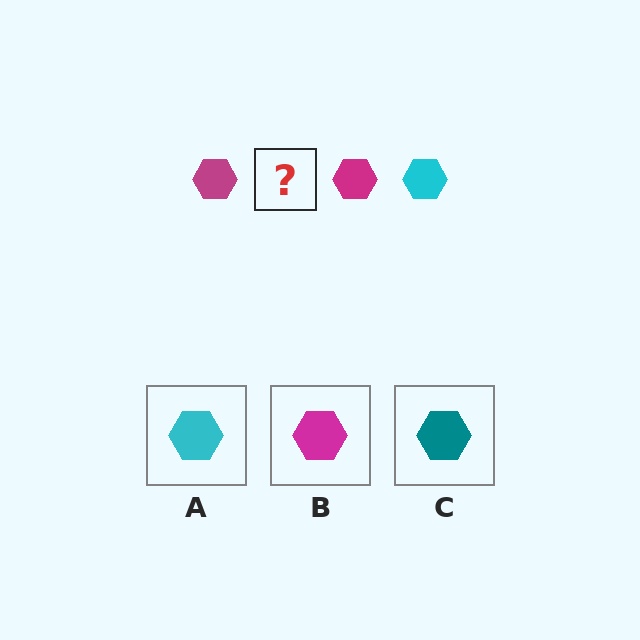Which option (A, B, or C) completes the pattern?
A.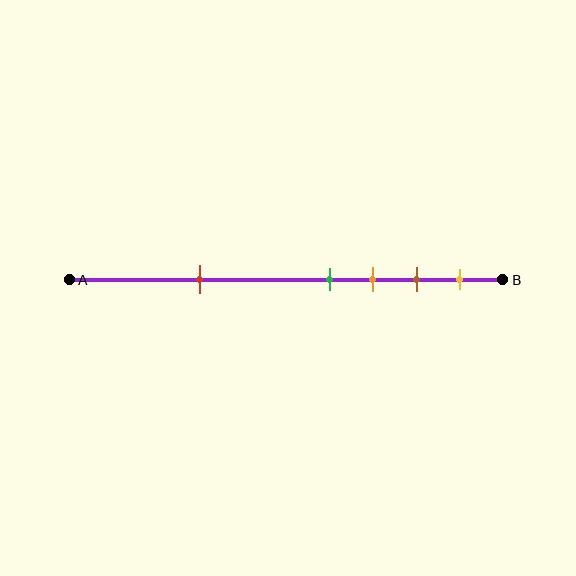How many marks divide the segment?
There are 5 marks dividing the segment.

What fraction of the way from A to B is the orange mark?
The orange mark is approximately 70% (0.7) of the way from A to B.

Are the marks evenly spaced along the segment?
No, the marks are not evenly spaced.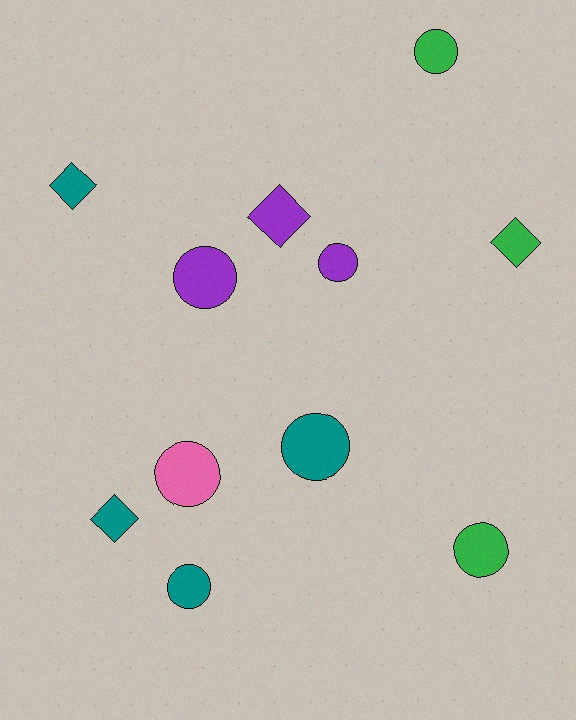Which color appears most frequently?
Teal, with 4 objects.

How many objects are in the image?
There are 11 objects.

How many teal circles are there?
There are 2 teal circles.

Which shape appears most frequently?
Circle, with 7 objects.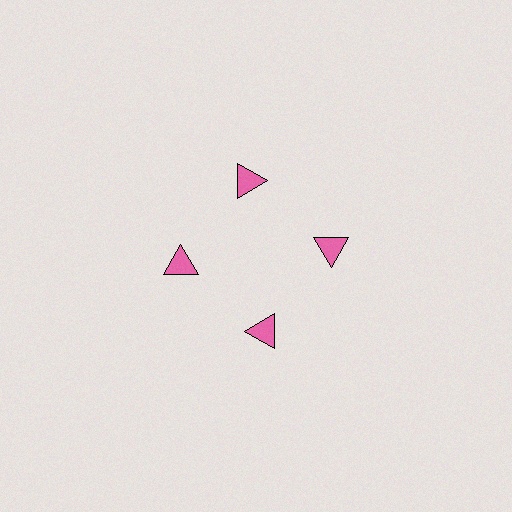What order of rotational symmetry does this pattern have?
This pattern has 4-fold rotational symmetry.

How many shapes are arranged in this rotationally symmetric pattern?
There are 4 shapes, arranged in 4 groups of 1.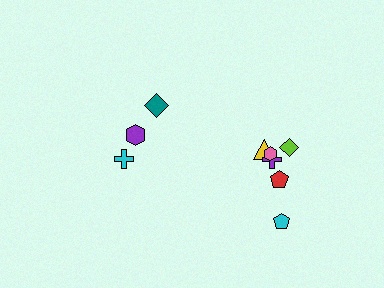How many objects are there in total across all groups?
There are 9 objects.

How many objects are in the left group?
There are 3 objects.